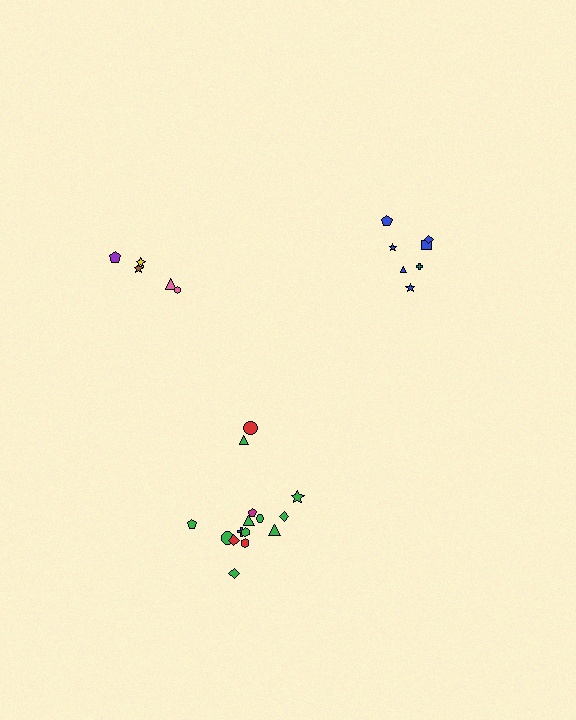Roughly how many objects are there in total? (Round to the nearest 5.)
Roughly 25 objects in total.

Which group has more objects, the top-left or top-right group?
The top-right group.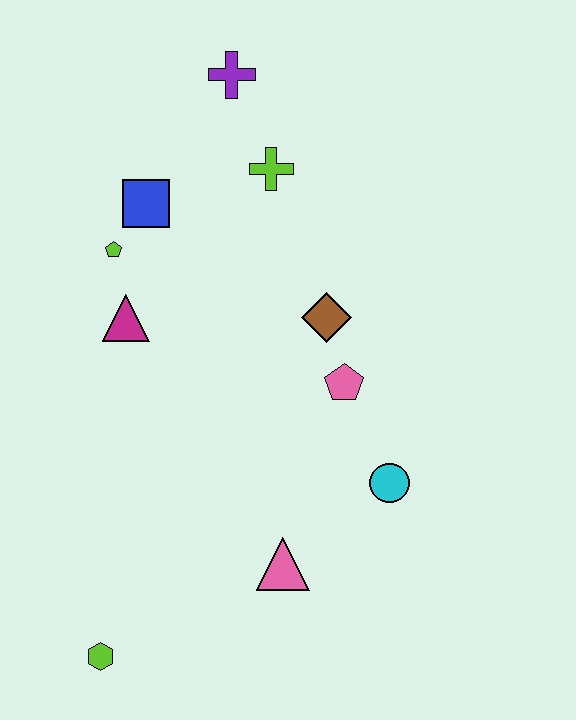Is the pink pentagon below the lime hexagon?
No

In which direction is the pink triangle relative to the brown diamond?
The pink triangle is below the brown diamond.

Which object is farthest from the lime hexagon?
The purple cross is farthest from the lime hexagon.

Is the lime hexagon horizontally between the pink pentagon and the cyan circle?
No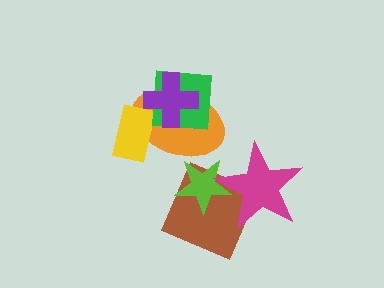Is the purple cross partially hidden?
No, no other shape covers it.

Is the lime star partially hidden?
Yes, it is partially covered by another shape.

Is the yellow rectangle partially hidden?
Yes, it is partially covered by another shape.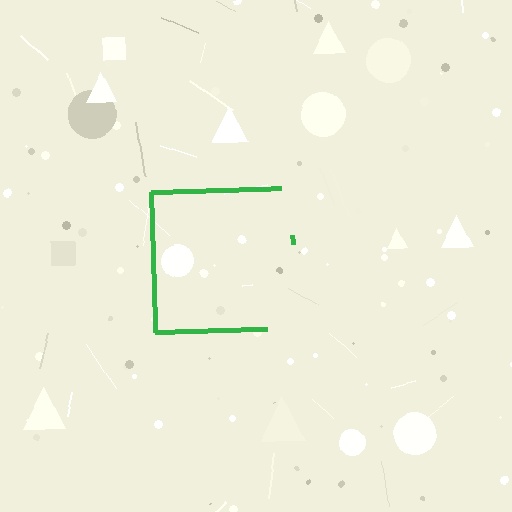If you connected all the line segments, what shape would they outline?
They would outline a square.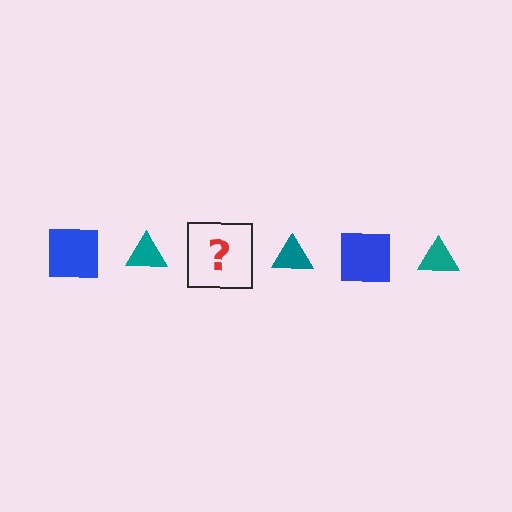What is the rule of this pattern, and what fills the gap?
The rule is that the pattern alternates between blue square and teal triangle. The gap should be filled with a blue square.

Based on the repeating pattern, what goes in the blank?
The blank should be a blue square.